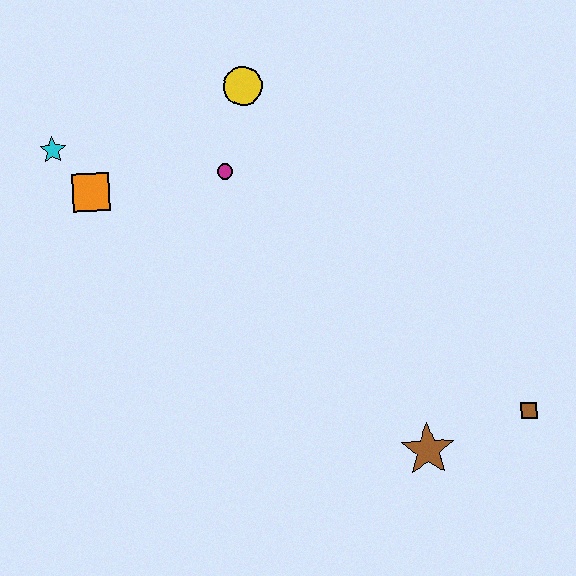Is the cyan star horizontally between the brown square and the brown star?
No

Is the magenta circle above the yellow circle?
No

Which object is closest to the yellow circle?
The magenta circle is closest to the yellow circle.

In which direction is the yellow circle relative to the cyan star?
The yellow circle is to the right of the cyan star.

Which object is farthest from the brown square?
The cyan star is farthest from the brown square.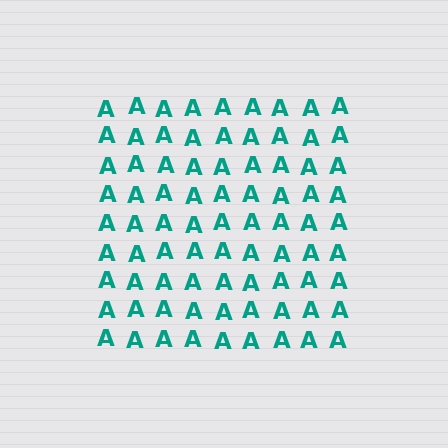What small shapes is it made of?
It is made of small letter A's.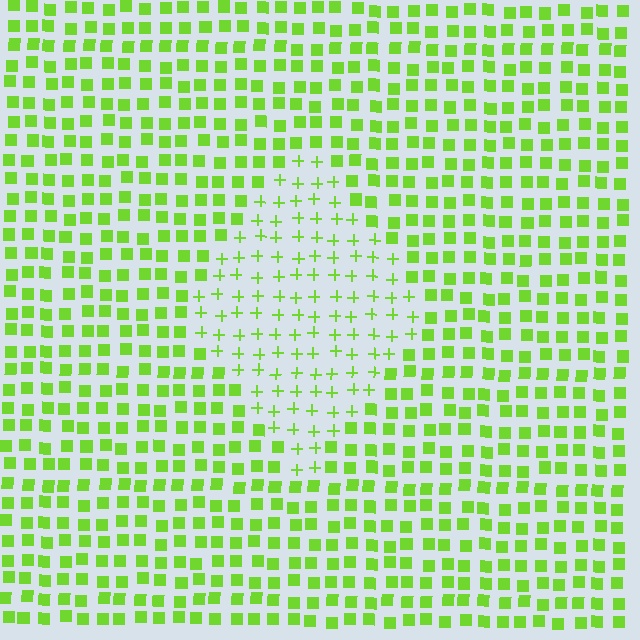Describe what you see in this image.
The image is filled with small lime elements arranged in a uniform grid. A diamond-shaped region contains plus signs, while the surrounding area contains squares. The boundary is defined purely by the change in element shape.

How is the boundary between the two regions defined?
The boundary is defined by a change in element shape: plus signs inside vs. squares outside. All elements share the same color and spacing.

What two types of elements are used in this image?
The image uses plus signs inside the diamond region and squares outside it.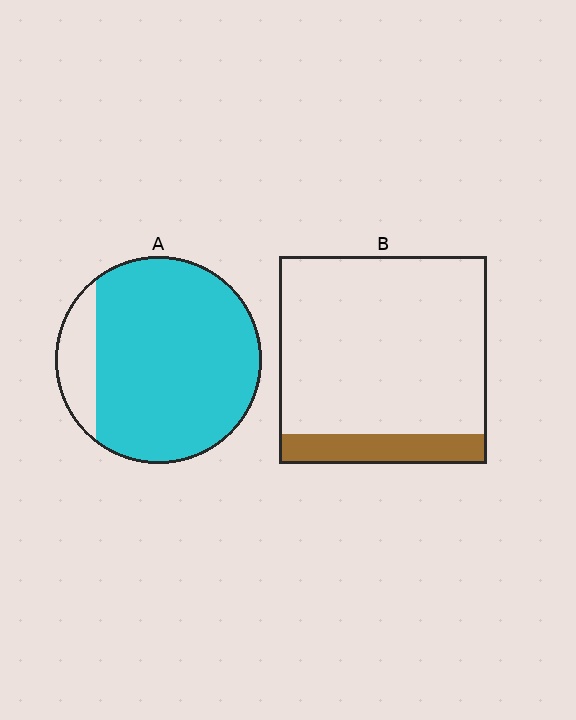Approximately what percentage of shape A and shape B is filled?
A is approximately 85% and B is approximately 15%.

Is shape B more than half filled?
No.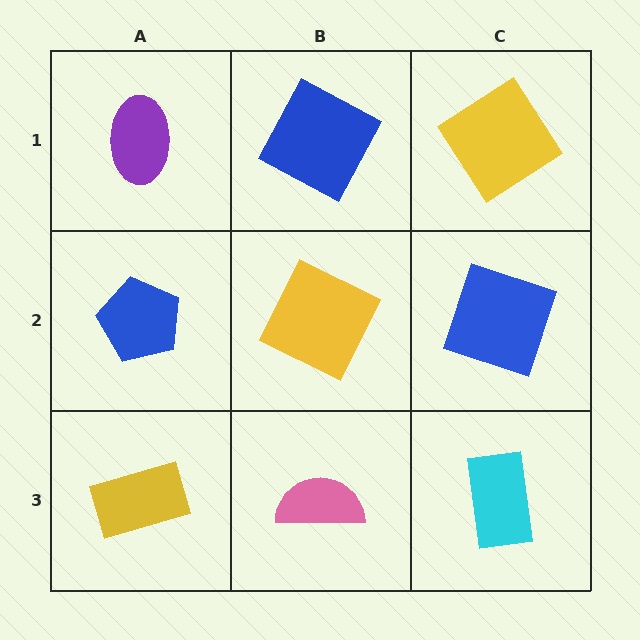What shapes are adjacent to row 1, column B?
A yellow square (row 2, column B), a purple ellipse (row 1, column A), a yellow diamond (row 1, column C).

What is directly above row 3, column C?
A blue square.